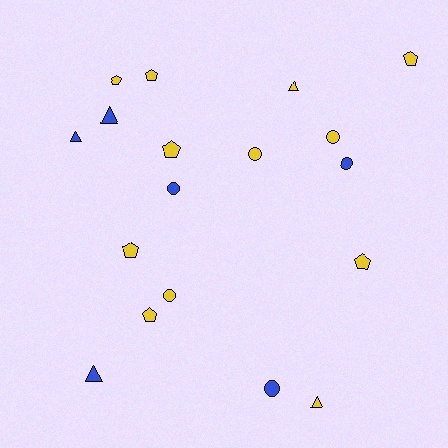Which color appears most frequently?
Yellow, with 12 objects.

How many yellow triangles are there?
There are 2 yellow triangles.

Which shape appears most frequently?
Pentagon, with 7 objects.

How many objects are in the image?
There are 18 objects.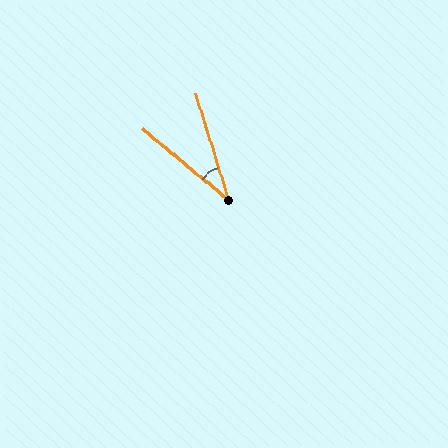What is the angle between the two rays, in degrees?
Approximately 33 degrees.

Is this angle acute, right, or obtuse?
It is acute.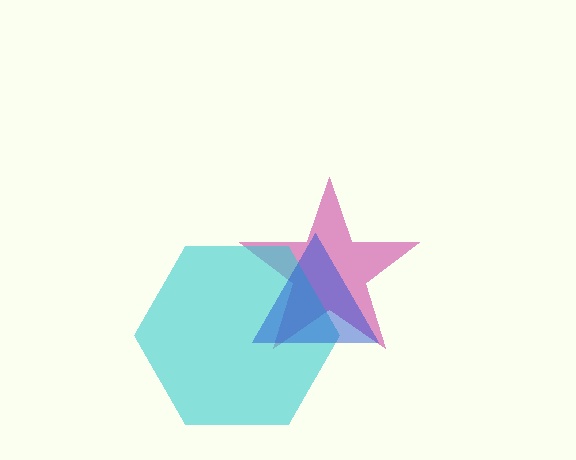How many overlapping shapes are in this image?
There are 3 overlapping shapes in the image.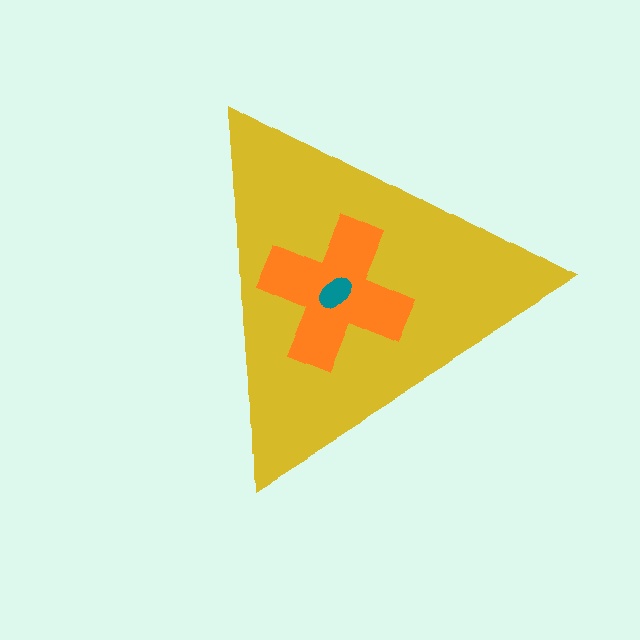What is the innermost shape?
The teal ellipse.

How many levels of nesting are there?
3.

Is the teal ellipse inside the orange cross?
Yes.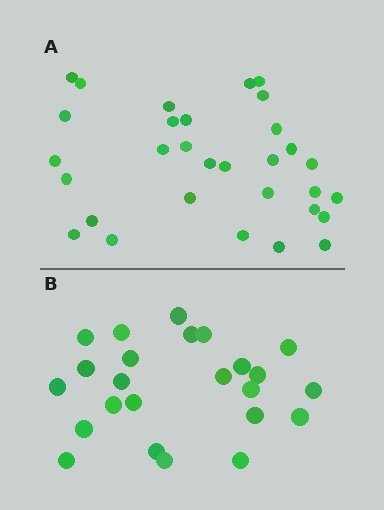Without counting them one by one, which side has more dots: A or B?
Region A (the top region) has more dots.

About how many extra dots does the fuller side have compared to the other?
Region A has roughly 8 or so more dots than region B.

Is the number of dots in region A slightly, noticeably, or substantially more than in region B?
Region A has noticeably more, but not dramatically so. The ratio is roughly 1.3 to 1.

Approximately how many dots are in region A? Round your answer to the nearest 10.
About 30 dots. (The exact count is 31, which rounds to 30.)